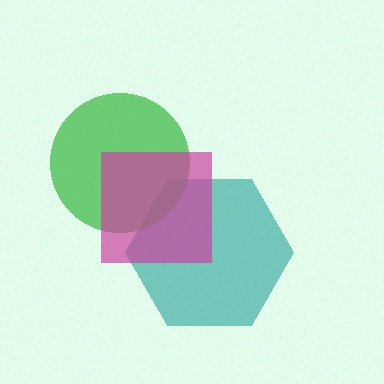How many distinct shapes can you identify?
There are 3 distinct shapes: a teal hexagon, a green circle, a magenta square.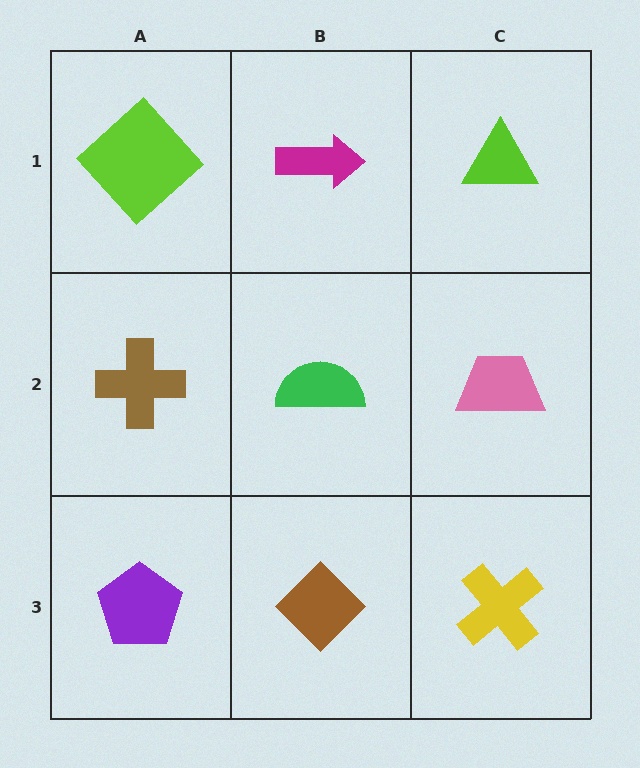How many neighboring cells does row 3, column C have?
2.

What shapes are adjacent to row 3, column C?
A pink trapezoid (row 2, column C), a brown diamond (row 3, column B).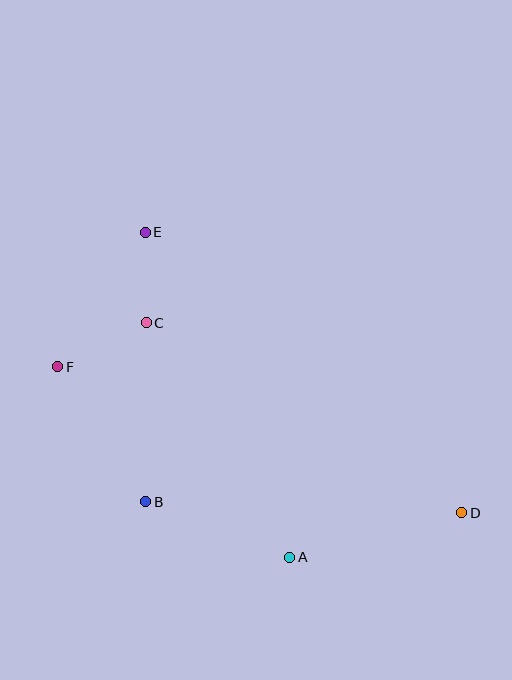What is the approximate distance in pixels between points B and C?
The distance between B and C is approximately 179 pixels.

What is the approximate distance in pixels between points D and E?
The distance between D and E is approximately 423 pixels.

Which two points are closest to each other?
Points C and E are closest to each other.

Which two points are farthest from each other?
Points D and F are farthest from each other.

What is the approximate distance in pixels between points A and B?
The distance between A and B is approximately 154 pixels.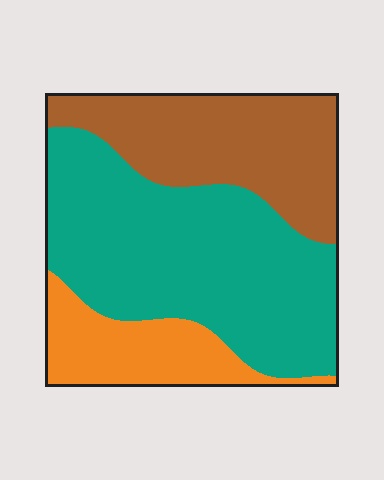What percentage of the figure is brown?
Brown covers about 30% of the figure.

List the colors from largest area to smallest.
From largest to smallest: teal, brown, orange.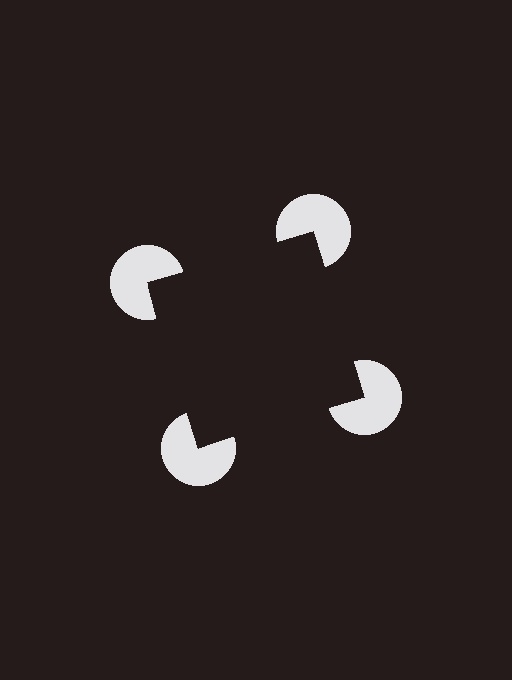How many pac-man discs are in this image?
There are 4 — one at each vertex of the illusory square.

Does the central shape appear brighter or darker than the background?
It typically appears slightly darker than the background, even though no actual brightness change is drawn.